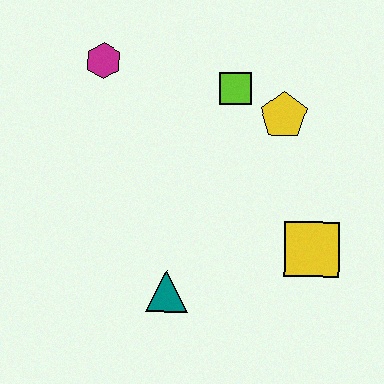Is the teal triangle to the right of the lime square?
No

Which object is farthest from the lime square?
The teal triangle is farthest from the lime square.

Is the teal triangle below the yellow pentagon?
Yes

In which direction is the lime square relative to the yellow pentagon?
The lime square is to the left of the yellow pentagon.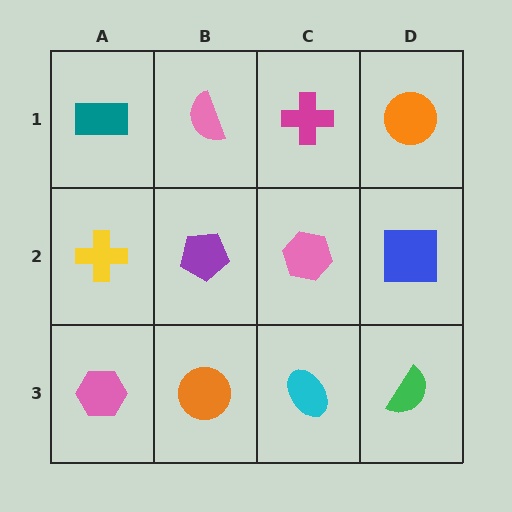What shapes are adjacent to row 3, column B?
A purple pentagon (row 2, column B), a pink hexagon (row 3, column A), a cyan ellipse (row 3, column C).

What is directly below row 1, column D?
A blue square.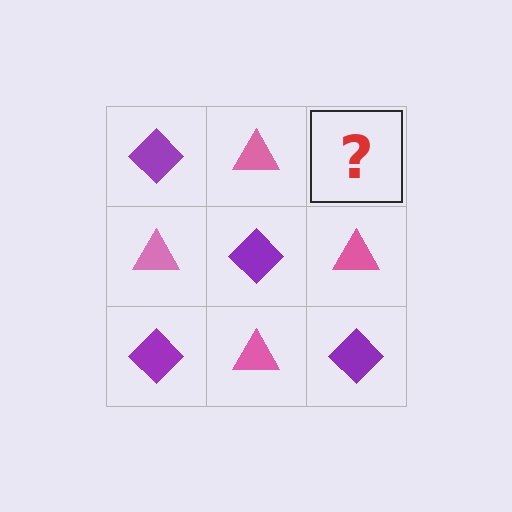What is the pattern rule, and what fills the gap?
The rule is that it alternates purple diamond and pink triangle in a checkerboard pattern. The gap should be filled with a purple diamond.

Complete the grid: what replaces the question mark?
The question mark should be replaced with a purple diamond.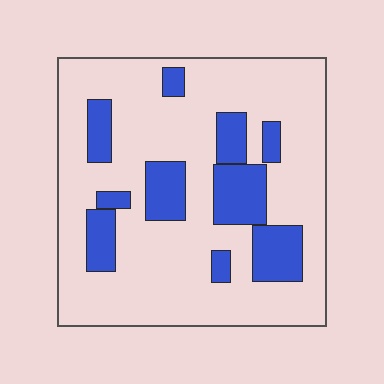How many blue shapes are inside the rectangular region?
10.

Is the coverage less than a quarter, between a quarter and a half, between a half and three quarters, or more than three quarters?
Less than a quarter.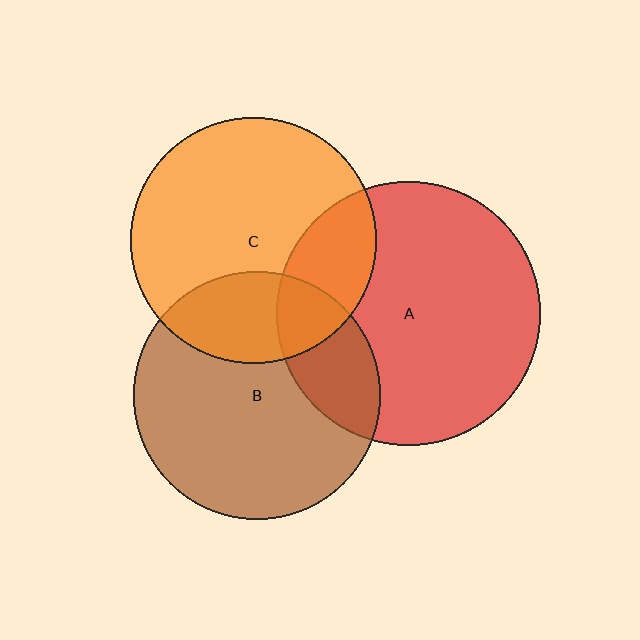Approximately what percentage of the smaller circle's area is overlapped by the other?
Approximately 20%.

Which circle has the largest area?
Circle A (red).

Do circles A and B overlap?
Yes.